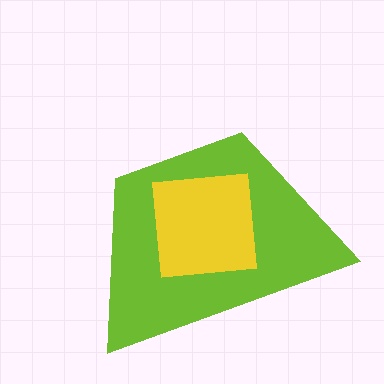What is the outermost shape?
The lime trapezoid.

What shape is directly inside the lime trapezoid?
The yellow square.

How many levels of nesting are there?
2.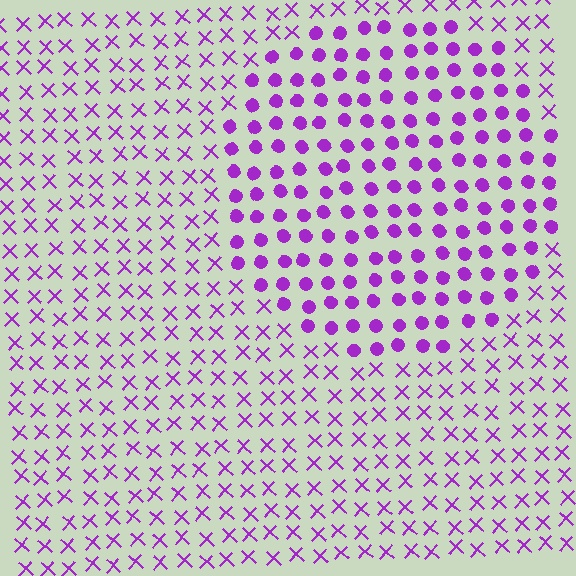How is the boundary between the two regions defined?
The boundary is defined by a change in element shape: circles inside vs. X marks outside. All elements share the same color and spacing.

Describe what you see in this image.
The image is filled with small purple elements arranged in a uniform grid. A circle-shaped region contains circles, while the surrounding area contains X marks. The boundary is defined purely by the change in element shape.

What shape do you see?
I see a circle.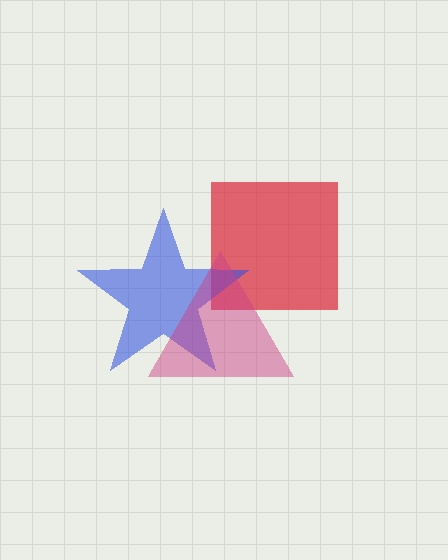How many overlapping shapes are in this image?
There are 3 overlapping shapes in the image.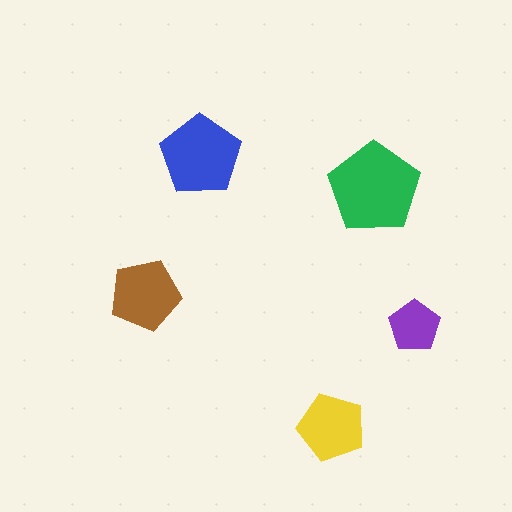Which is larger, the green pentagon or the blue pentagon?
The green one.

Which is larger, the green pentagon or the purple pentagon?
The green one.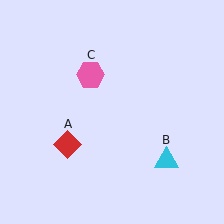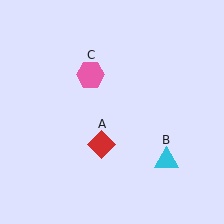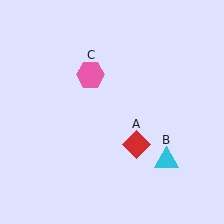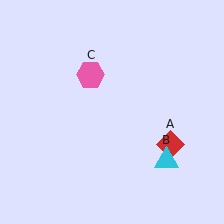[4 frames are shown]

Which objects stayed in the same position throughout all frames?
Cyan triangle (object B) and pink hexagon (object C) remained stationary.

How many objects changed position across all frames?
1 object changed position: red diamond (object A).